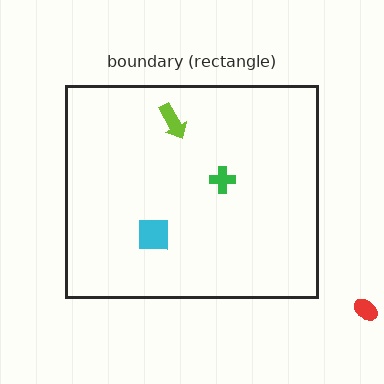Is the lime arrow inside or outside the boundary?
Inside.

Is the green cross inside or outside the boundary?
Inside.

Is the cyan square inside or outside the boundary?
Inside.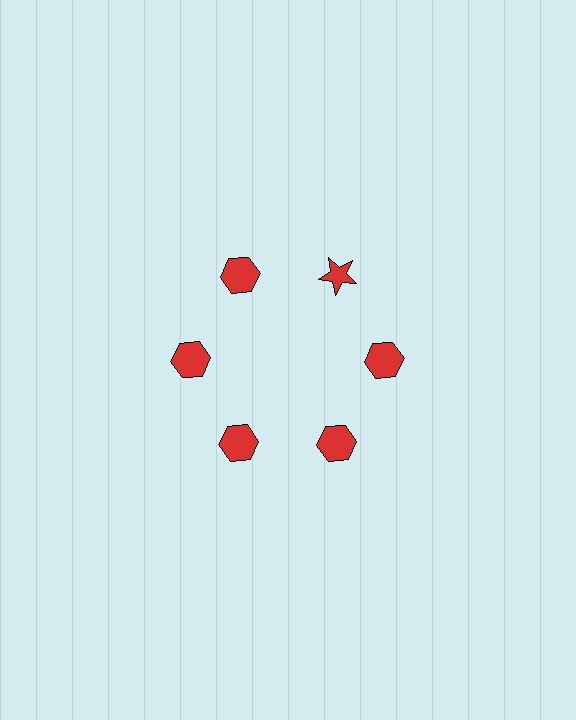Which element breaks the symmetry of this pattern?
The red star at roughly the 1 o'clock position breaks the symmetry. All other shapes are red hexagons.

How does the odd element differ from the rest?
It has a different shape: star instead of hexagon.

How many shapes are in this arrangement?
There are 6 shapes arranged in a ring pattern.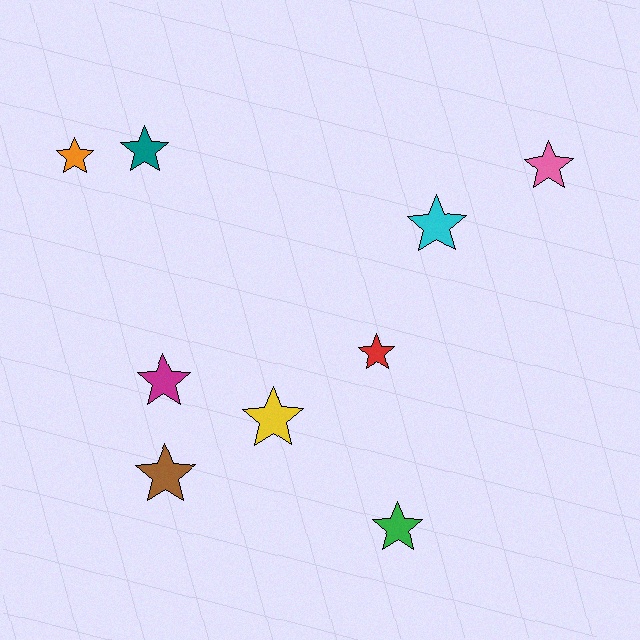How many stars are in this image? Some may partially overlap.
There are 9 stars.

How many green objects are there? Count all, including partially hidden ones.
There is 1 green object.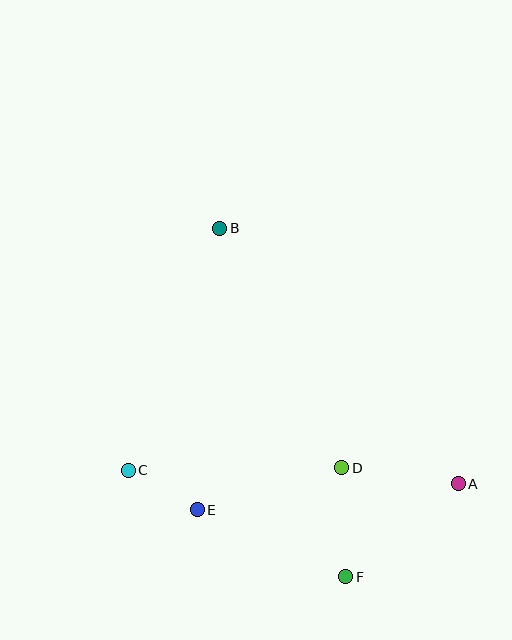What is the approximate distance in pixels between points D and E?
The distance between D and E is approximately 151 pixels.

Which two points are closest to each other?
Points C and E are closest to each other.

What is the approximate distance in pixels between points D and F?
The distance between D and F is approximately 109 pixels.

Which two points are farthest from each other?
Points B and F are farthest from each other.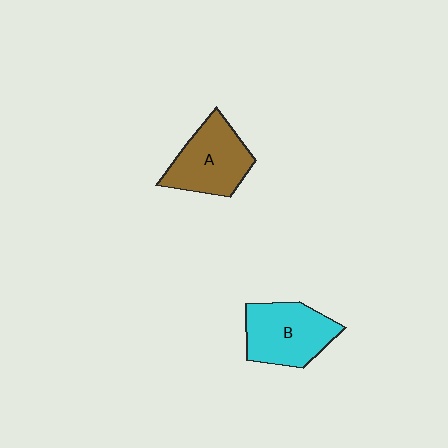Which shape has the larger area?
Shape B (cyan).